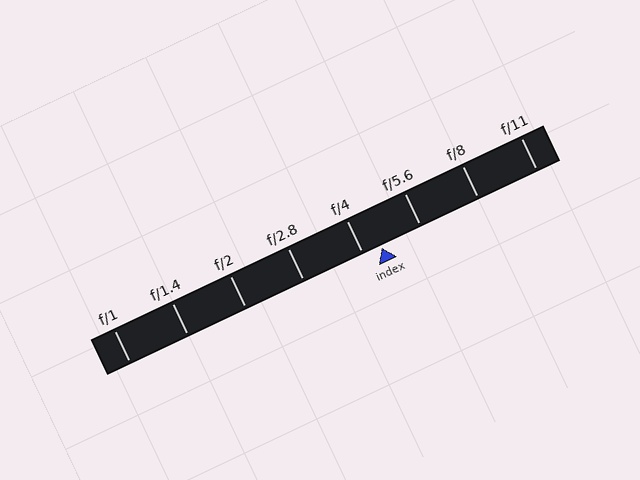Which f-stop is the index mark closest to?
The index mark is closest to f/4.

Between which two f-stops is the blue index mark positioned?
The index mark is between f/4 and f/5.6.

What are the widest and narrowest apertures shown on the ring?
The widest aperture shown is f/1 and the narrowest is f/11.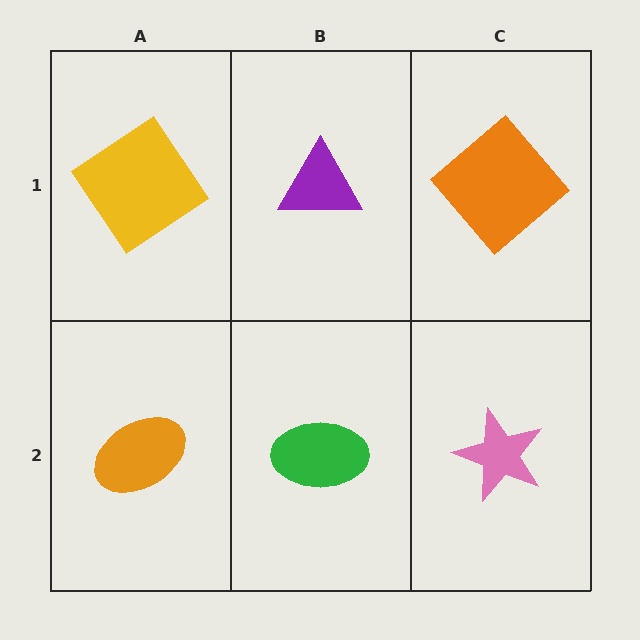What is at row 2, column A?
An orange ellipse.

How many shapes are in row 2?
3 shapes.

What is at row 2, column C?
A pink star.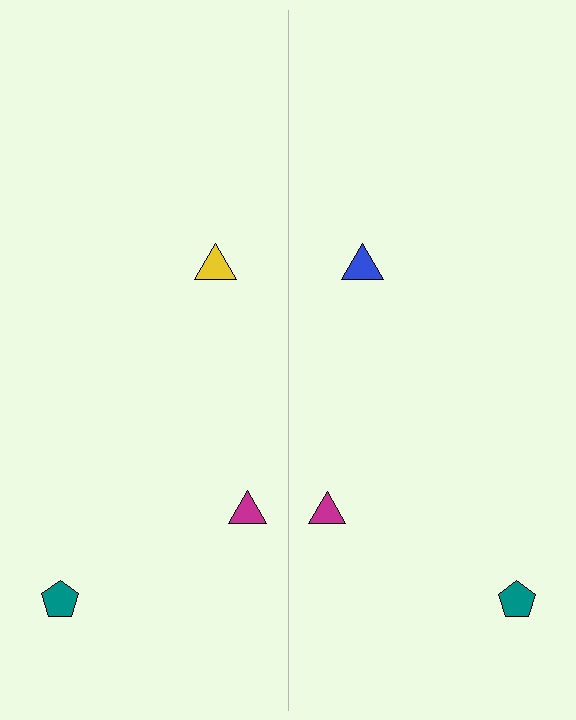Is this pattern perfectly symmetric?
No, the pattern is not perfectly symmetric. The blue triangle on the right side breaks the symmetry — its mirror counterpart is yellow.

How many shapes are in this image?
There are 6 shapes in this image.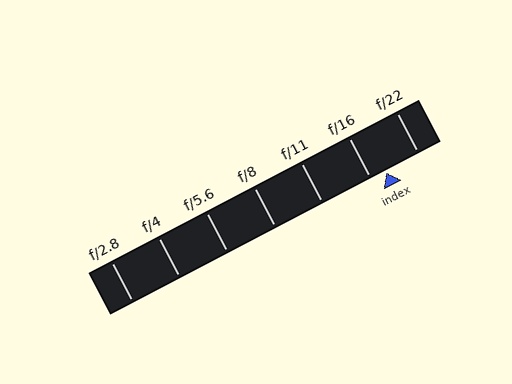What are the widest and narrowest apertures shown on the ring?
The widest aperture shown is f/2.8 and the narrowest is f/22.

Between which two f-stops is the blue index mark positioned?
The index mark is between f/16 and f/22.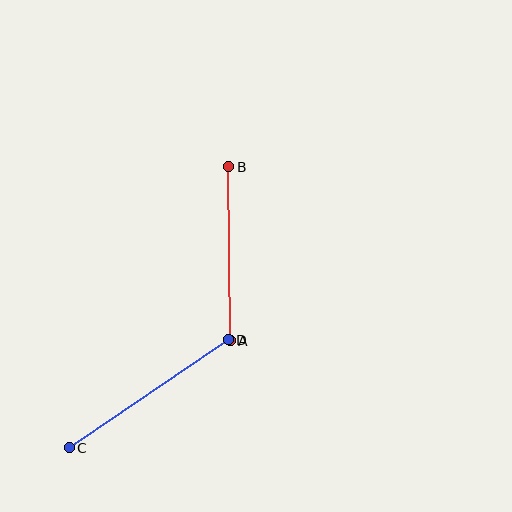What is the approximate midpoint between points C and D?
The midpoint is at approximately (148, 394) pixels.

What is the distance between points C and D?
The distance is approximately 192 pixels.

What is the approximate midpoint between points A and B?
The midpoint is at approximately (229, 254) pixels.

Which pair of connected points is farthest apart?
Points C and D are farthest apart.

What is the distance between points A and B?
The distance is approximately 174 pixels.